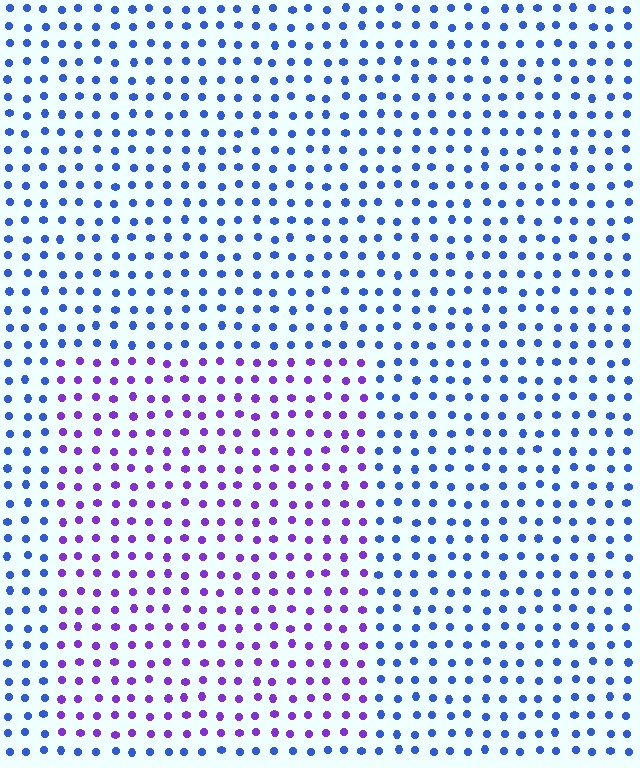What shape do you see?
I see a rectangle.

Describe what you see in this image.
The image is filled with small blue elements in a uniform arrangement. A rectangle-shaped region is visible where the elements are tinted to a slightly different hue, forming a subtle color boundary.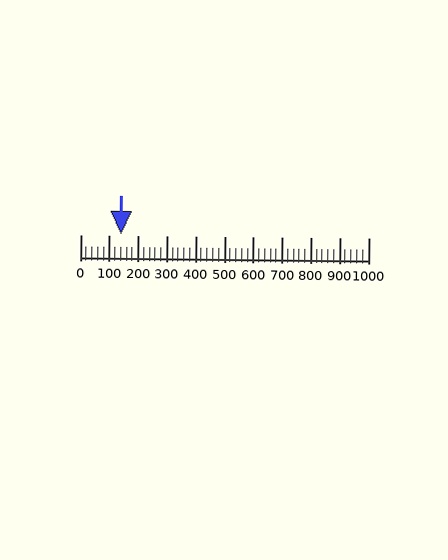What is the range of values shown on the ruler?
The ruler shows values from 0 to 1000.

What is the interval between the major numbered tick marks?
The major tick marks are spaced 100 units apart.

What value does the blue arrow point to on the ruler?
The blue arrow points to approximately 139.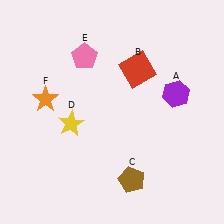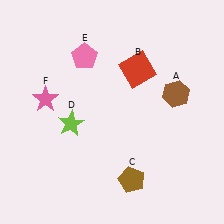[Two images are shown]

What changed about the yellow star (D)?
In Image 1, D is yellow. In Image 2, it changed to lime.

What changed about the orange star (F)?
In Image 1, F is orange. In Image 2, it changed to pink.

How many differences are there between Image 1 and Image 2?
There are 3 differences between the two images.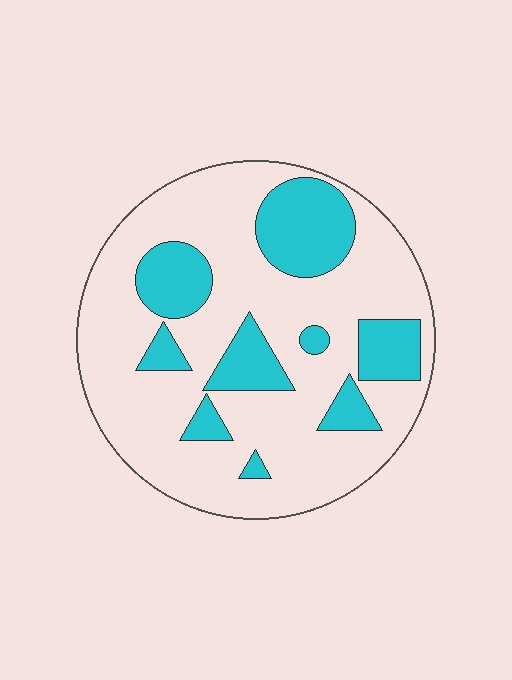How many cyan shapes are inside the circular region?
9.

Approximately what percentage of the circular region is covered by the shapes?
Approximately 25%.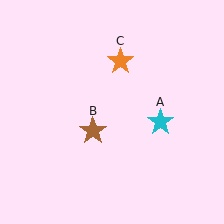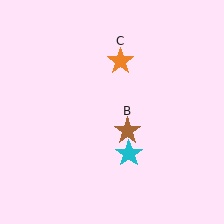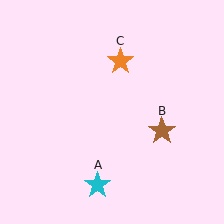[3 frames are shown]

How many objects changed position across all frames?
2 objects changed position: cyan star (object A), brown star (object B).